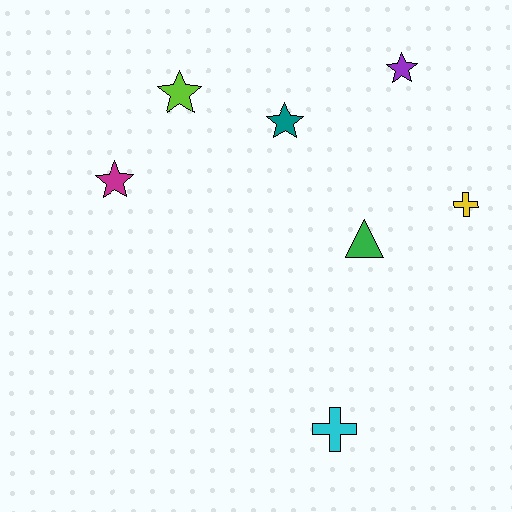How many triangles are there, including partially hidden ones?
There is 1 triangle.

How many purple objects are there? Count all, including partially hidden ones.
There is 1 purple object.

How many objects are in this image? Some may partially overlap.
There are 7 objects.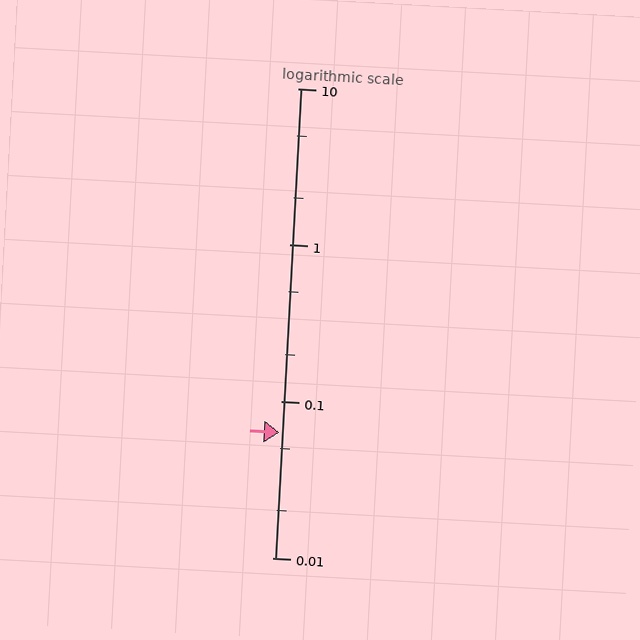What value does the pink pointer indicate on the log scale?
The pointer indicates approximately 0.063.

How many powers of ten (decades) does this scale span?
The scale spans 3 decades, from 0.01 to 10.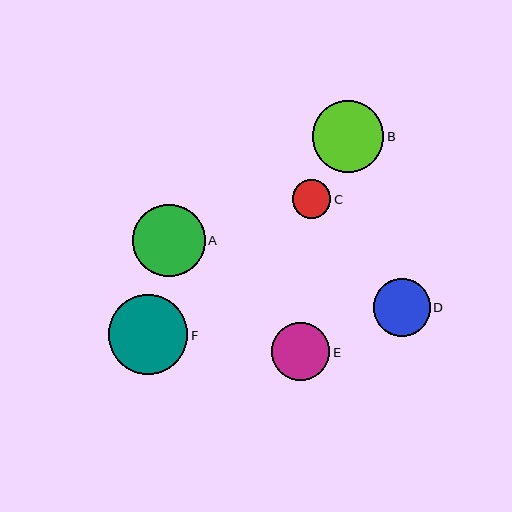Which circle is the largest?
Circle F is the largest with a size of approximately 80 pixels.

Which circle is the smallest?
Circle C is the smallest with a size of approximately 39 pixels.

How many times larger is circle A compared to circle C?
Circle A is approximately 1.9 times the size of circle C.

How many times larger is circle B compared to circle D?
Circle B is approximately 1.2 times the size of circle D.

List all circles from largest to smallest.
From largest to smallest: F, A, B, E, D, C.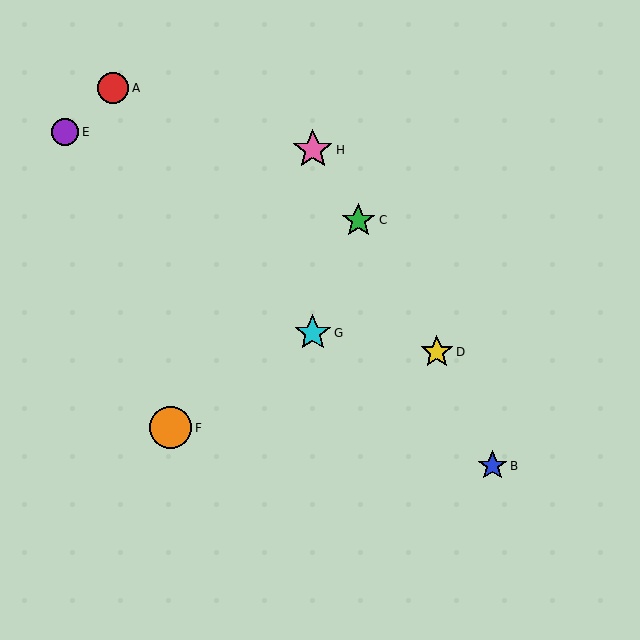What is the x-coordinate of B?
Object B is at x≈493.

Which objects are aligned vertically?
Objects G, H are aligned vertically.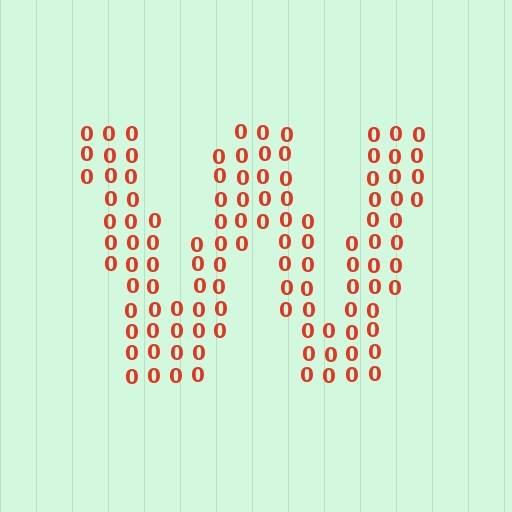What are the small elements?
The small elements are digit 0's.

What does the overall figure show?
The overall figure shows the letter W.